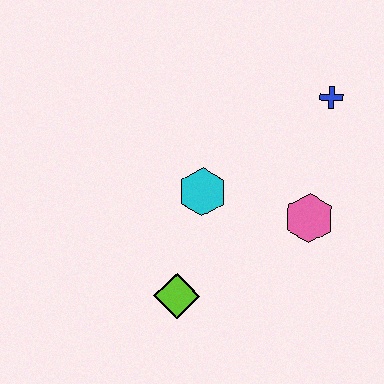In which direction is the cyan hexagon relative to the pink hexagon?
The cyan hexagon is to the left of the pink hexagon.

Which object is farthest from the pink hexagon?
The lime diamond is farthest from the pink hexagon.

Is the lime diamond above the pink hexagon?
No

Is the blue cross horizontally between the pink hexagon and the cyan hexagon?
No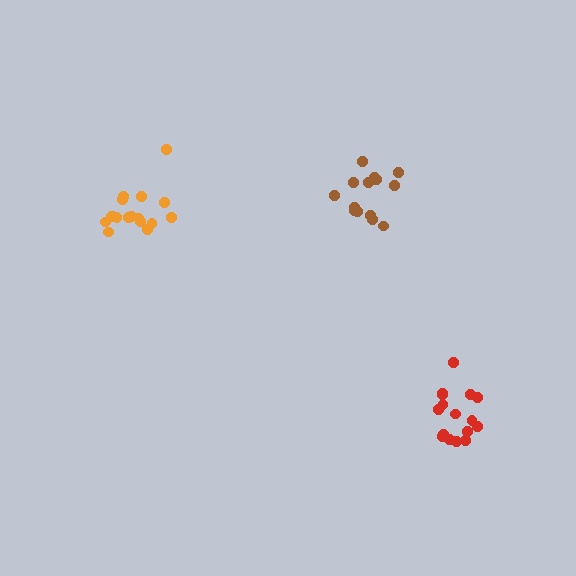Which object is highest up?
The brown cluster is topmost.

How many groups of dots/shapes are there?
There are 3 groups.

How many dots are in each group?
Group 1: 16 dots, Group 2: 17 dots, Group 3: 14 dots (47 total).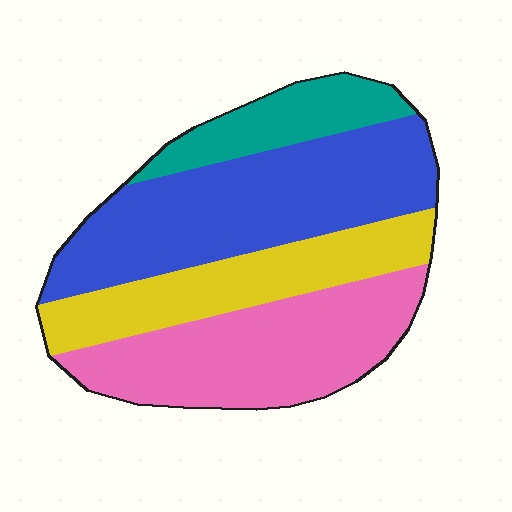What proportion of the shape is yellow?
Yellow takes up about one fifth (1/5) of the shape.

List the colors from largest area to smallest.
From largest to smallest: blue, pink, yellow, teal.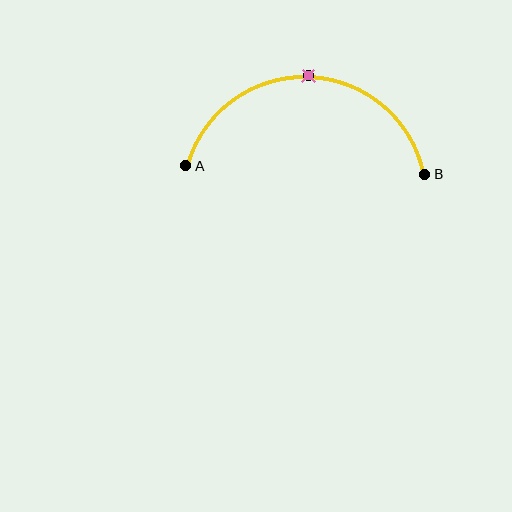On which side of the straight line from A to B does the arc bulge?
The arc bulges above the straight line connecting A and B.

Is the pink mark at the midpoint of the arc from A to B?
Yes. The pink mark lies on the arc at equal arc-length from both A and B — it is the arc midpoint.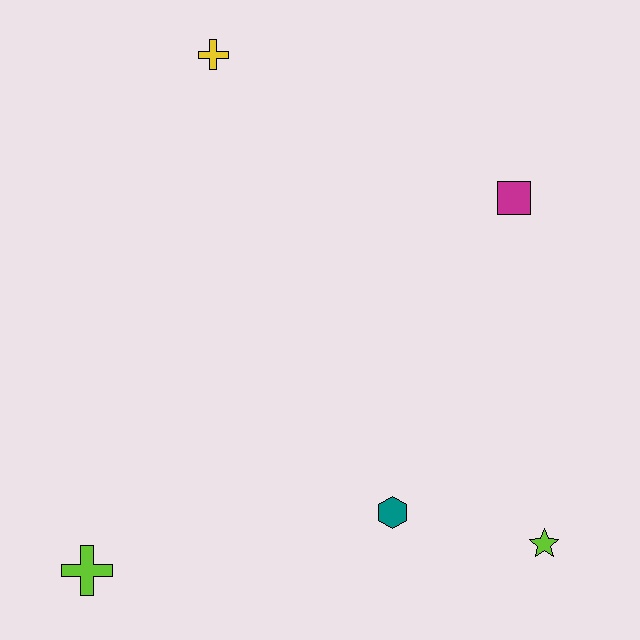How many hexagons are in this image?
There is 1 hexagon.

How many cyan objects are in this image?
There are no cyan objects.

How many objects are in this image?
There are 5 objects.